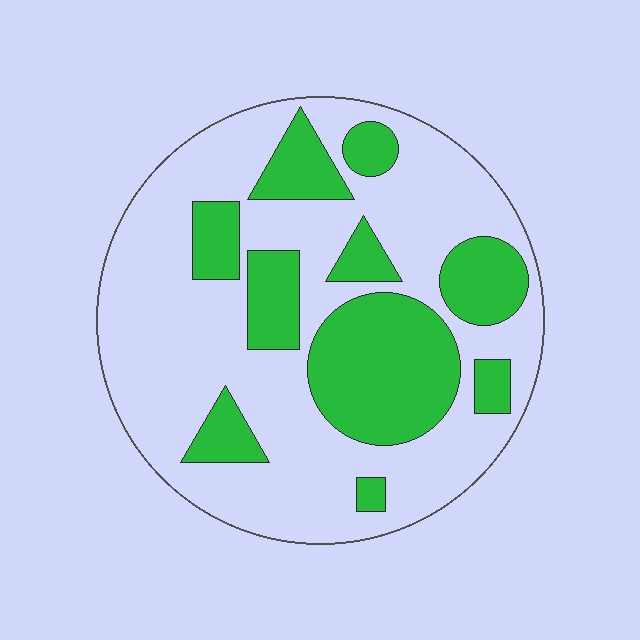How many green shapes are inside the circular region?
10.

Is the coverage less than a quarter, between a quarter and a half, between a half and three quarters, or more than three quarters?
Between a quarter and a half.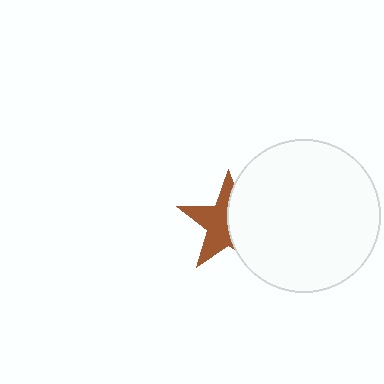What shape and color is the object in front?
The object in front is a white circle.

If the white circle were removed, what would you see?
You would see the complete brown star.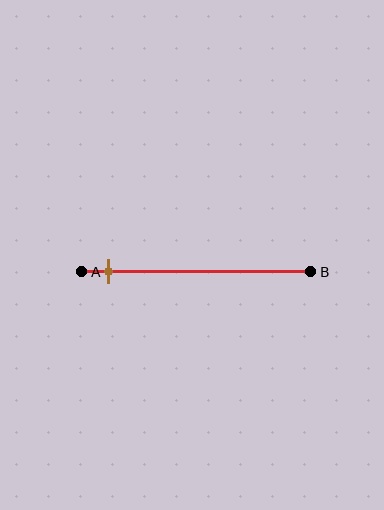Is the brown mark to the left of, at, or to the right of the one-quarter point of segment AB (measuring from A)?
The brown mark is to the left of the one-quarter point of segment AB.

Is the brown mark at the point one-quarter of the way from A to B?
No, the mark is at about 10% from A, not at the 25% one-quarter point.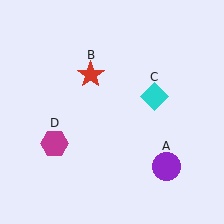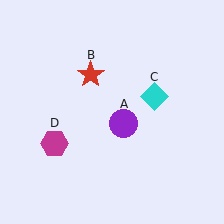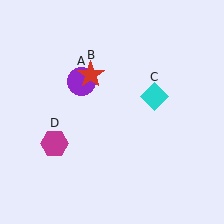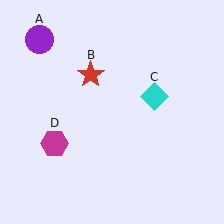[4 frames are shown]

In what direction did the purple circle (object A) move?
The purple circle (object A) moved up and to the left.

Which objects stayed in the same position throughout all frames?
Red star (object B) and cyan diamond (object C) and magenta hexagon (object D) remained stationary.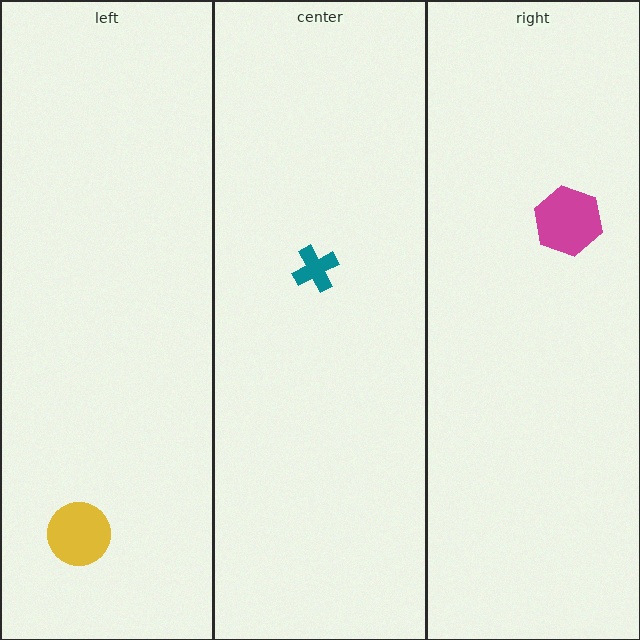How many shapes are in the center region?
1.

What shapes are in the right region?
The magenta hexagon.